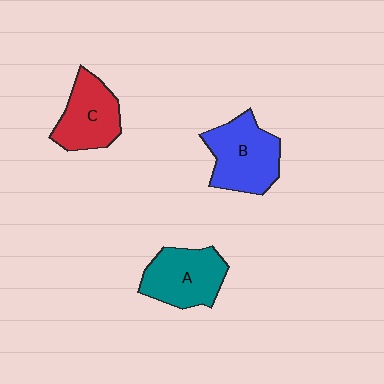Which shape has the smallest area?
Shape C (red).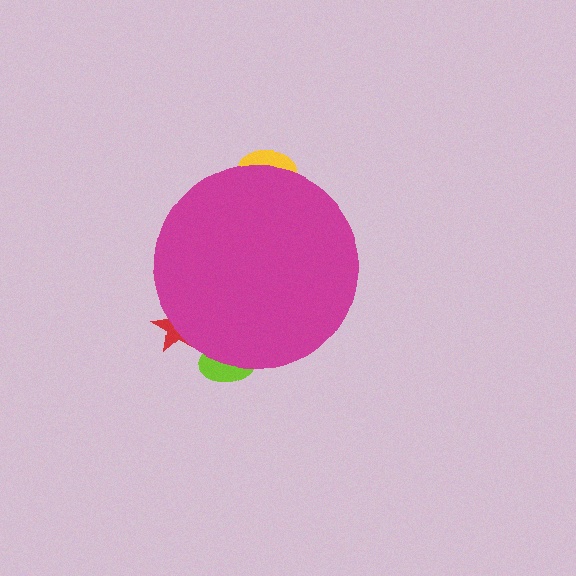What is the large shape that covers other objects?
A magenta circle.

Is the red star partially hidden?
Yes, the red star is partially hidden behind the magenta circle.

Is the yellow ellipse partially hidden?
Yes, the yellow ellipse is partially hidden behind the magenta circle.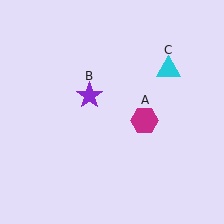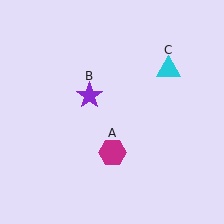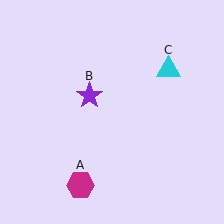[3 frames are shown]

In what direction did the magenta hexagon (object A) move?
The magenta hexagon (object A) moved down and to the left.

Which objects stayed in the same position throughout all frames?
Purple star (object B) and cyan triangle (object C) remained stationary.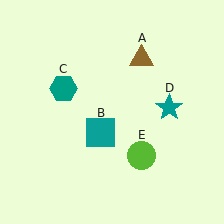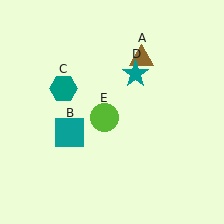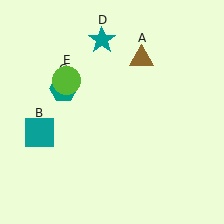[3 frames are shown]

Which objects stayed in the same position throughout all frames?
Brown triangle (object A) and teal hexagon (object C) remained stationary.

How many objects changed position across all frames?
3 objects changed position: teal square (object B), teal star (object D), lime circle (object E).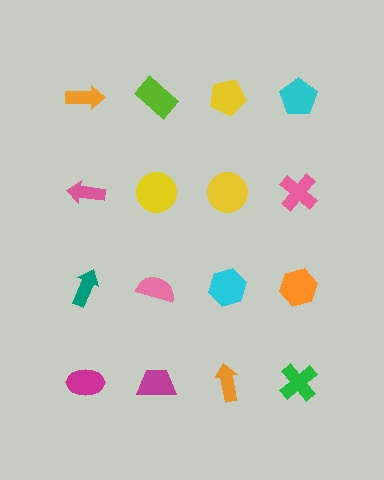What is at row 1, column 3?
A yellow pentagon.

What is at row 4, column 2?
A magenta trapezoid.